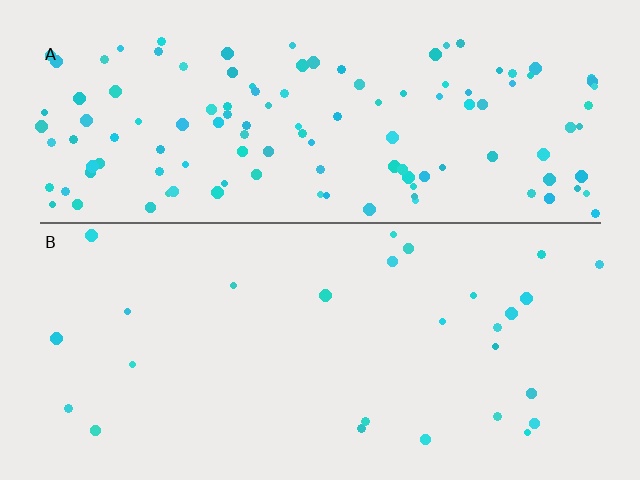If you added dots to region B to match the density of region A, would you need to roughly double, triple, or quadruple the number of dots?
Approximately quadruple.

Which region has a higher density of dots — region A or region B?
A (the top).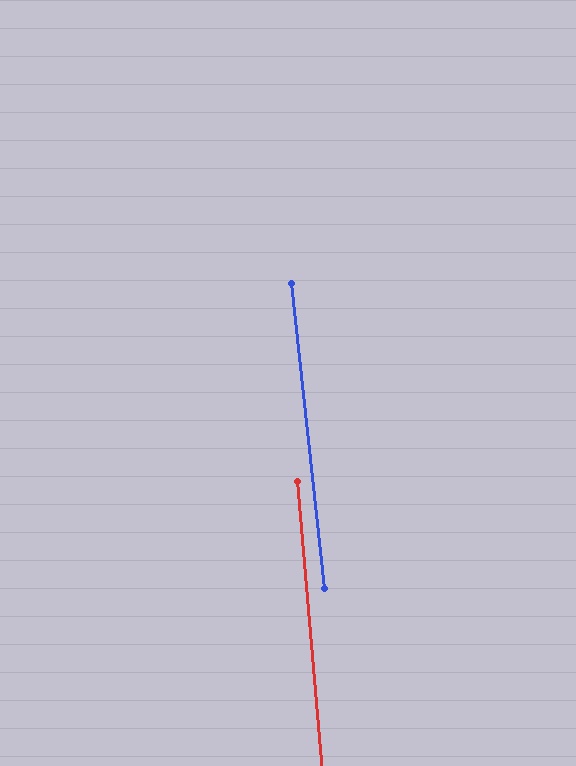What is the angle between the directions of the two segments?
Approximately 1 degree.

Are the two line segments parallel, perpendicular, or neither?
Parallel — their directions differ by only 1.1°.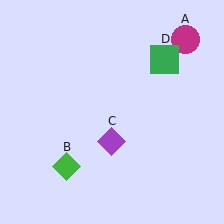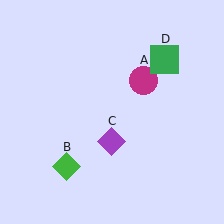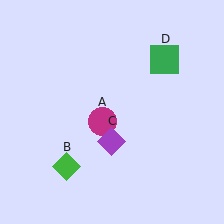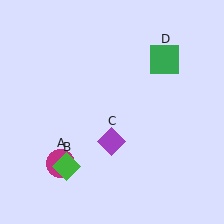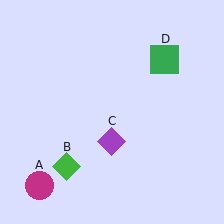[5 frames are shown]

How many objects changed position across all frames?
1 object changed position: magenta circle (object A).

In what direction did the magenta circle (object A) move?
The magenta circle (object A) moved down and to the left.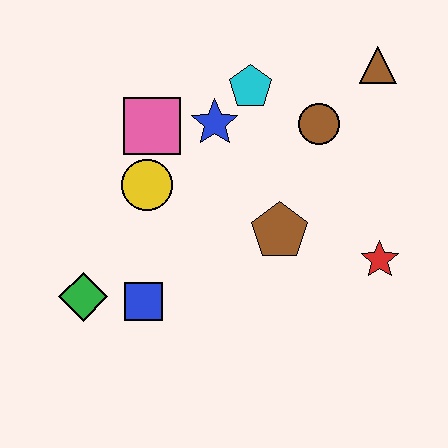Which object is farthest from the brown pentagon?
The green diamond is farthest from the brown pentagon.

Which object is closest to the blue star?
The cyan pentagon is closest to the blue star.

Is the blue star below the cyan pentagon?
Yes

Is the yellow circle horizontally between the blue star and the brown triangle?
No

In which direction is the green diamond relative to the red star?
The green diamond is to the left of the red star.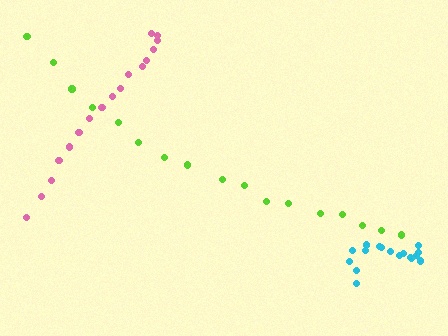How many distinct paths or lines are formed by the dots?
There are 3 distinct paths.